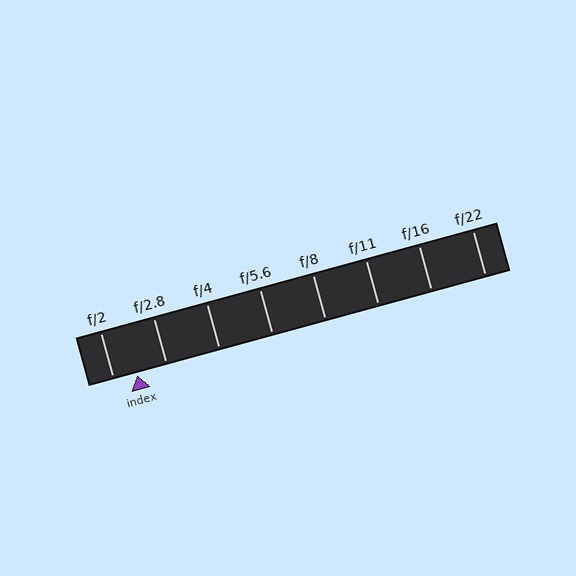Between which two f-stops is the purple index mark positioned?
The index mark is between f/2 and f/2.8.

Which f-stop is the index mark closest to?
The index mark is closest to f/2.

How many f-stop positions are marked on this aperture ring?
There are 8 f-stop positions marked.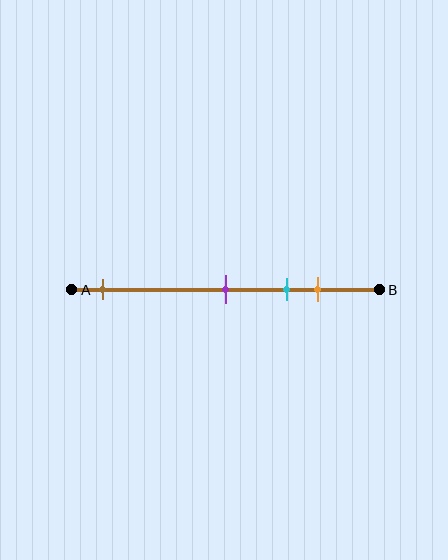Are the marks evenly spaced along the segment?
No, the marks are not evenly spaced.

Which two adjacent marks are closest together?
The cyan and orange marks are the closest adjacent pair.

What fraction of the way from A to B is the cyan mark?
The cyan mark is approximately 70% (0.7) of the way from A to B.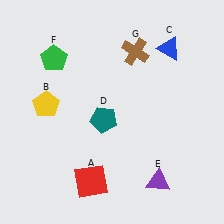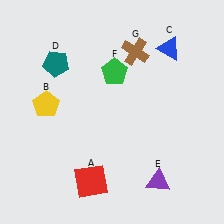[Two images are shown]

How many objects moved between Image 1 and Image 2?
2 objects moved between the two images.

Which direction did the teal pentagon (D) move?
The teal pentagon (D) moved up.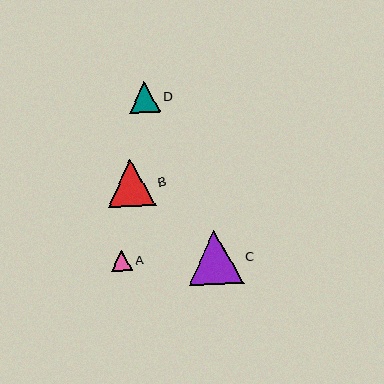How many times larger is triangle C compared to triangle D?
Triangle C is approximately 1.8 times the size of triangle D.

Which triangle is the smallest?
Triangle A is the smallest with a size of approximately 21 pixels.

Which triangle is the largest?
Triangle C is the largest with a size of approximately 54 pixels.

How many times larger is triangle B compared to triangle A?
Triangle B is approximately 2.2 times the size of triangle A.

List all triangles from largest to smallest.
From largest to smallest: C, B, D, A.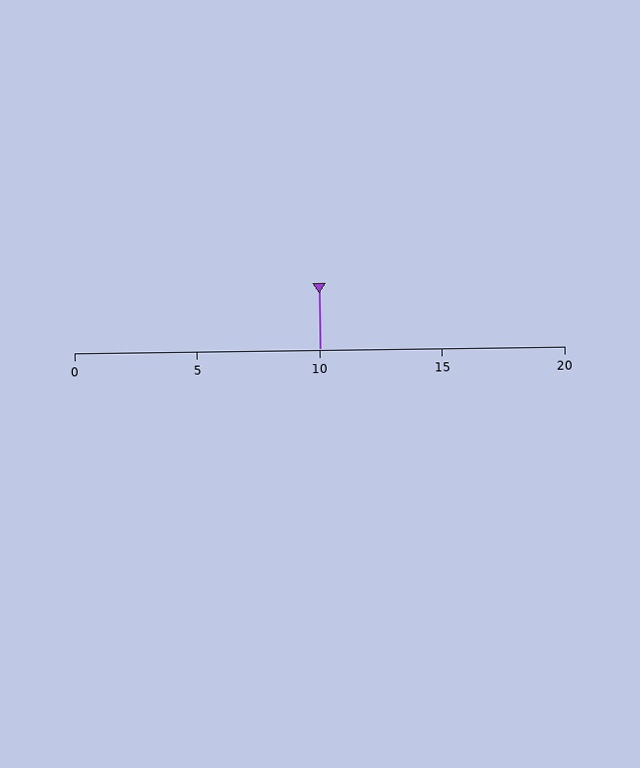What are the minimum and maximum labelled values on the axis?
The axis runs from 0 to 20.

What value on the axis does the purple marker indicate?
The marker indicates approximately 10.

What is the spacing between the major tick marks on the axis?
The major ticks are spaced 5 apart.